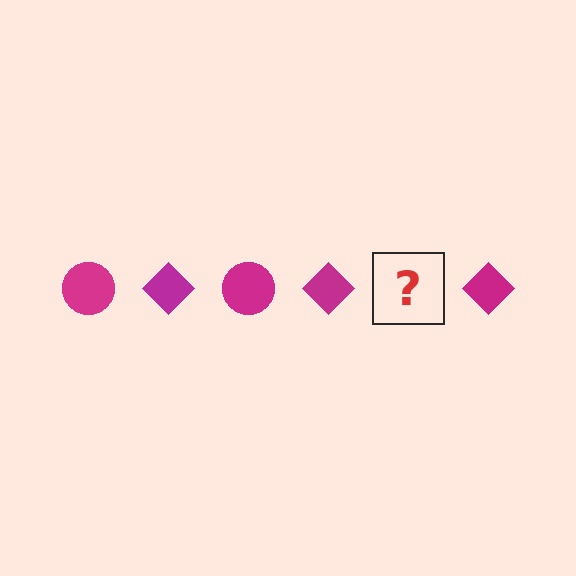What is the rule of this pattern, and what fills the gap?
The rule is that the pattern cycles through circle, diamond shapes in magenta. The gap should be filled with a magenta circle.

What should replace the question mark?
The question mark should be replaced with a magenta circle.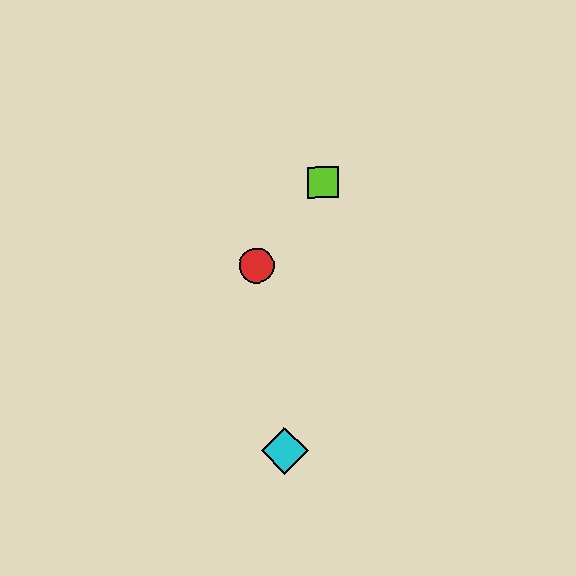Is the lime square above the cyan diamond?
Yes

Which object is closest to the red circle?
The lime square is closest to the red circle.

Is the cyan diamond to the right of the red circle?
Yes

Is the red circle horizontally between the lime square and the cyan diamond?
No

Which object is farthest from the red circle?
The cyan diamond is farthest from the red circle.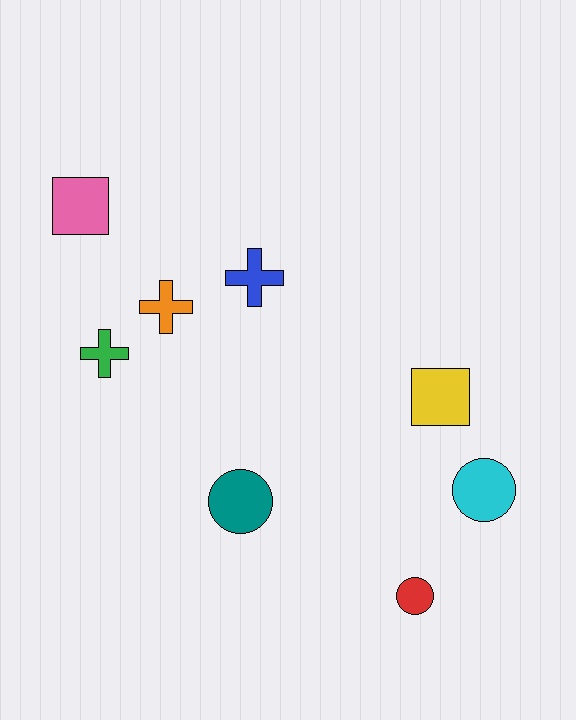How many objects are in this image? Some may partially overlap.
There are 8 objects.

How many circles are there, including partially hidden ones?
There are 3 circles.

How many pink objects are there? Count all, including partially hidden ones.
There is 1 pink object.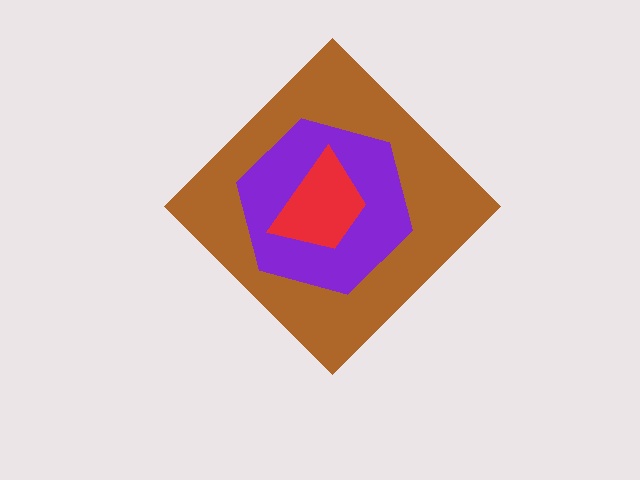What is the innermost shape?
The red trapezoid.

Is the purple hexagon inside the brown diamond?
Yes.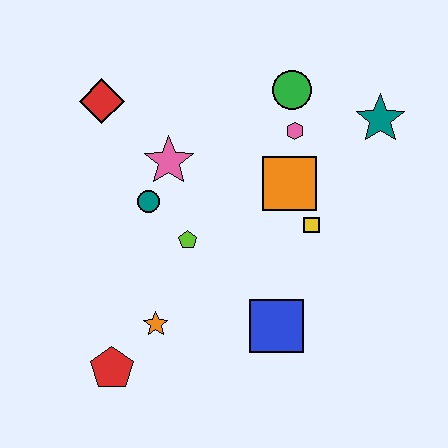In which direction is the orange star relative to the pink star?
The orange star is below the pink star.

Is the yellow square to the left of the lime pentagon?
No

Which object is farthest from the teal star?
The red pentagon is farthest from the teal star.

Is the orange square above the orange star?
Yes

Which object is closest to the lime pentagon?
The teal circle is closest to the lime pentagon.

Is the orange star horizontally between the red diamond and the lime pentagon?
Yes